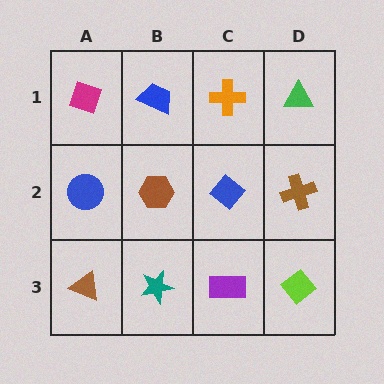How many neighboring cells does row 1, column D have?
2.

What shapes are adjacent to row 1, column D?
A brown cross (row 2, column D), an orange cross (row 1, column C).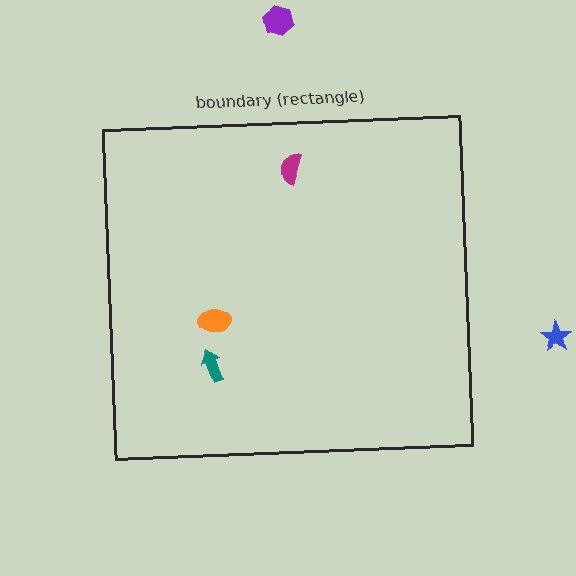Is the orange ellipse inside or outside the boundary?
Inside.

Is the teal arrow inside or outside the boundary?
Inside.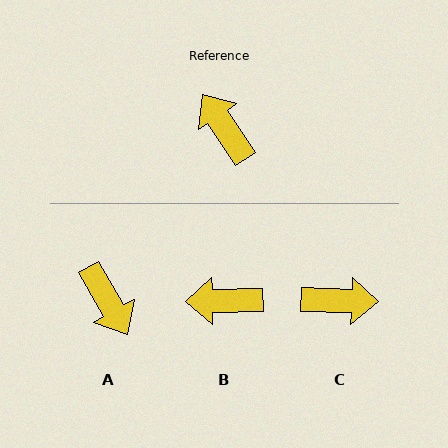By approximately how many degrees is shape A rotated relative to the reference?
Approximately 176 degrees counter-clockwise.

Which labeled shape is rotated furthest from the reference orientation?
A, about 176 degrees away.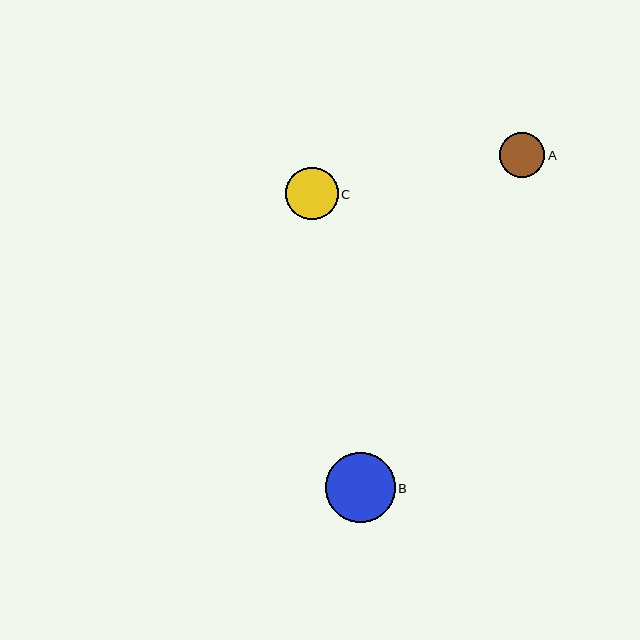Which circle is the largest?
Circle B is the largest with a size of approximately 70 pixels.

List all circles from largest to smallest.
From largest to smallest: B, C, A.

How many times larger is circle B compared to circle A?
Circle B is approximately 1.6 times the size of circle A.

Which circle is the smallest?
Circle A is the smallest with a size of approximately 45 pixels.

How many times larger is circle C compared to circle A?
Circle C is approximately 1.2 times the size of circle A.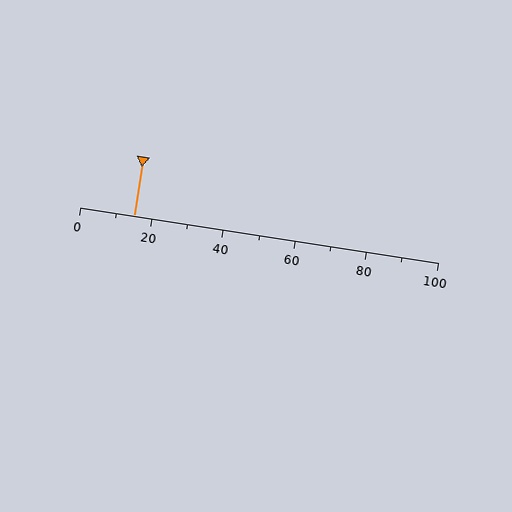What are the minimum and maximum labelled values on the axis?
The axis runs from 0 to 100.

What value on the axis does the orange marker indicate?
The marker indicates approximately 15.